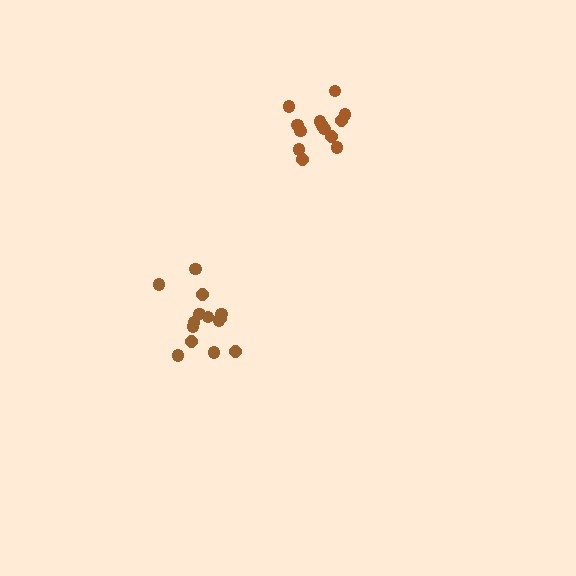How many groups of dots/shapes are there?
There are 2 groups.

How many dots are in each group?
Group 1: 14 dots, Group 2: 13 dots (27 total).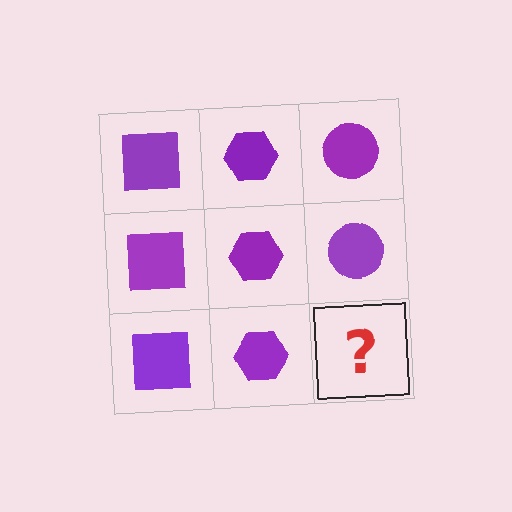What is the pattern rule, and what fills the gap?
The rule is that each column has a consistent shape. The gap should be filled with a purple circle.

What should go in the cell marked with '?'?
The missing cell should contain a purple circle.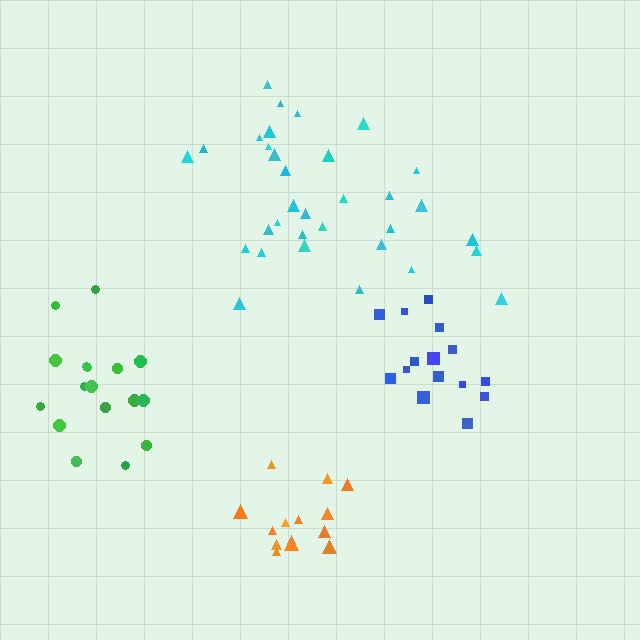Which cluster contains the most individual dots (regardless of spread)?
Cyan (33).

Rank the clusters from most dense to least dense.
orange, green, blue, cyan.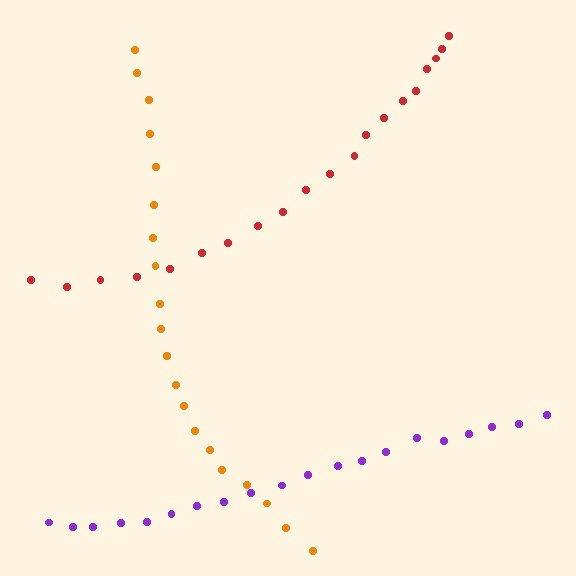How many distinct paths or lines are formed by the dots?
There are 3 distinct paths.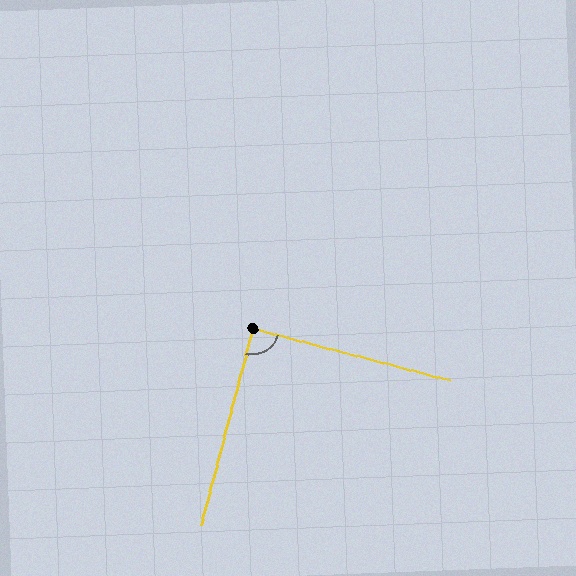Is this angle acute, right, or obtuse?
It is approximately a right angle.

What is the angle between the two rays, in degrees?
Approximately 90 degrees.